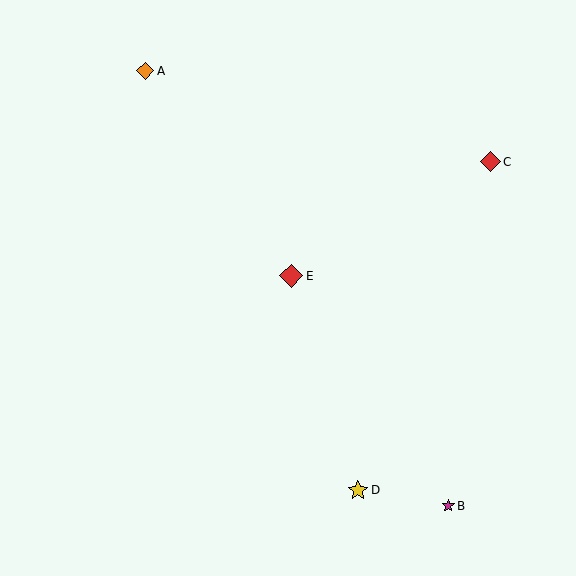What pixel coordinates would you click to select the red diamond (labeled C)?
Click at (490, 162) to select the red diamond C.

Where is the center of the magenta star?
The center of the magenta star is at (448, 506).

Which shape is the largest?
The red diamond (labeled E) is the largest.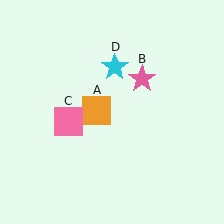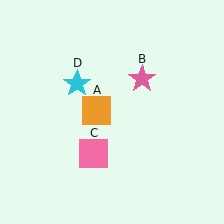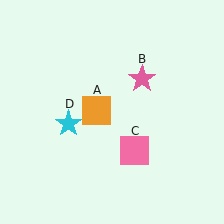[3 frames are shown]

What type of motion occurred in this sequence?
The pink square (object C), cyan star (object D) rotated counterclockwise around the center of the scene.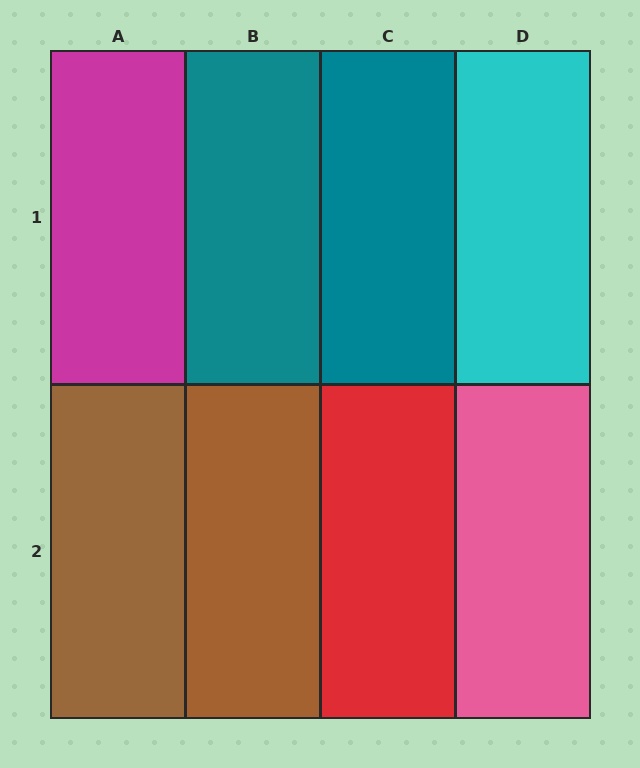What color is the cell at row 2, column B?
Brown.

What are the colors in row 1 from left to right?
Magenta, teal, teal, cyan.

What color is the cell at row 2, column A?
Brown.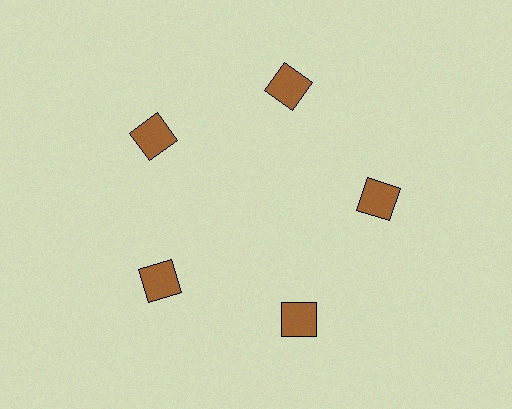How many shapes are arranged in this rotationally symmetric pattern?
There are 5 shapes, arranged in 5 groups of 1.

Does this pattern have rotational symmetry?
Yes, this pattern has 5-fold rotational symmetry. It looks the same after rotating 72 degrees around the center.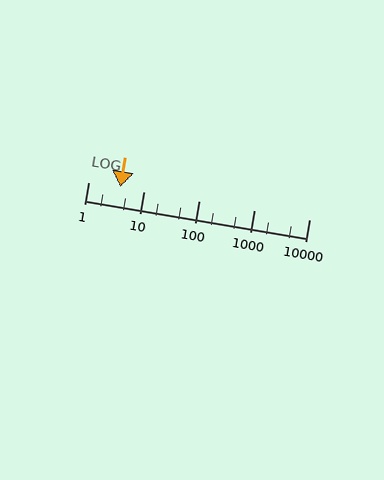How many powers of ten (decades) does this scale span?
The scale spans 4 decades, from 1 to 10000.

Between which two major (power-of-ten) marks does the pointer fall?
The pointer is between 1 and 10.